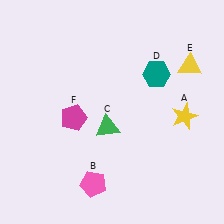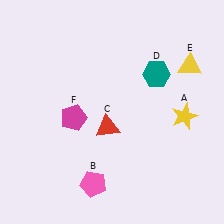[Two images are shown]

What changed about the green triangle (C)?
In Image 1, C is green. In Image 2, it changed to red.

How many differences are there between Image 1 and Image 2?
There is 1 difference between the two images.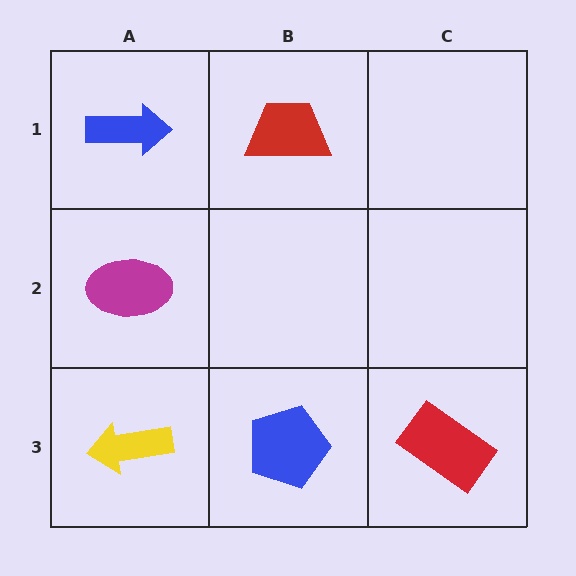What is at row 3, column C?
A red rectangle.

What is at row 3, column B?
A blue pentagon.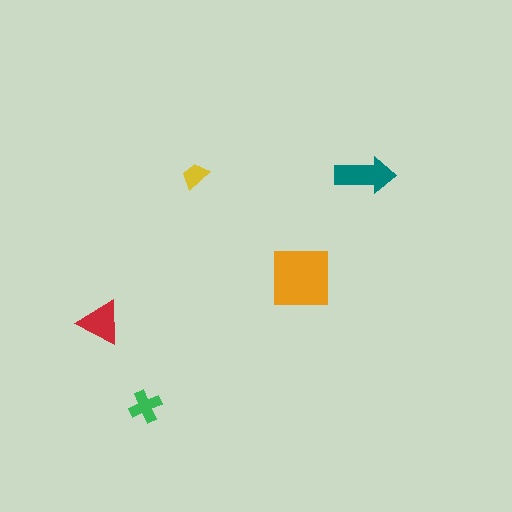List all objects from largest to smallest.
The orange square, the teal arrow, the red triangle, the green cross, the yellow trapezoid.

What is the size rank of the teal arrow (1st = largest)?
2nd.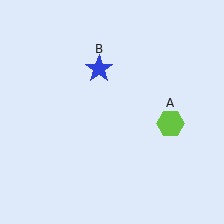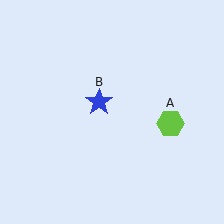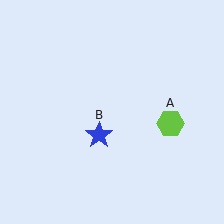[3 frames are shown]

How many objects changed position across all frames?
1 object changed position: blue star (object B).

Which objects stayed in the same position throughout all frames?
Lime hexagon (object A) remained stationary.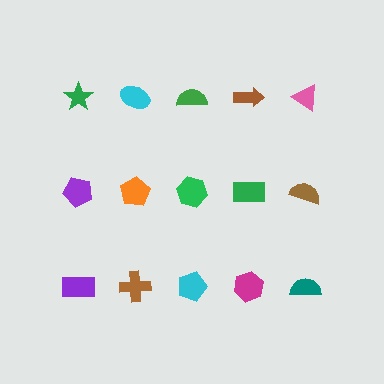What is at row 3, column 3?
A cyan pentagon.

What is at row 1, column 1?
A green star.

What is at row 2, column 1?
A purple pentagon.